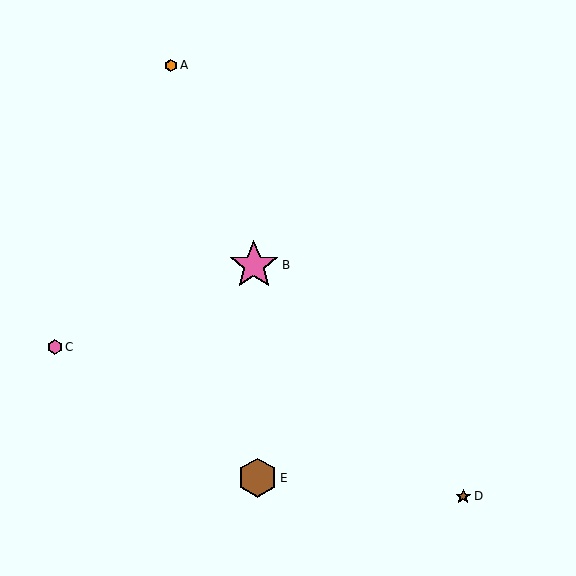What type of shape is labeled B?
Shape B is a pink star.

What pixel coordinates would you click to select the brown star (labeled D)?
Click at (463, 496) to select the brown star D.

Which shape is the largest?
The pink star (labeled B) is the largest.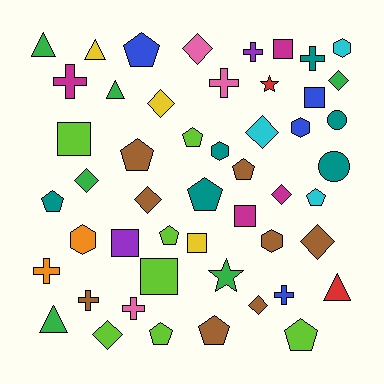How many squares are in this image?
There are 7 squares.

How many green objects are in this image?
There are 6 green objects.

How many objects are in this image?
There are 50 objects.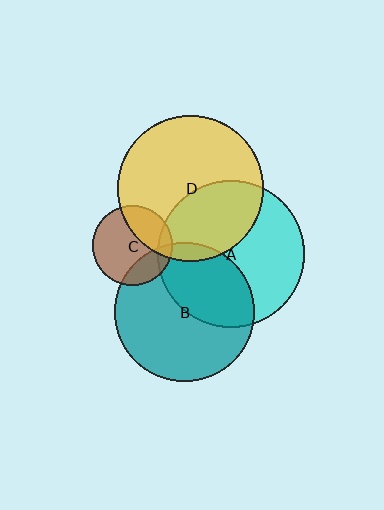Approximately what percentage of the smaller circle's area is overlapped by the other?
Approximately 5%.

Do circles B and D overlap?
Yes.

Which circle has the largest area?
Circle A (cyan).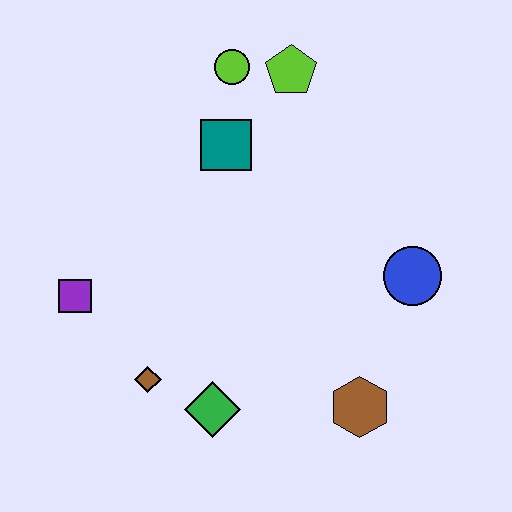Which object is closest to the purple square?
The brown diamond is closest to the purple square.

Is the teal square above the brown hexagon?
Yes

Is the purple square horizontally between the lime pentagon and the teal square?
No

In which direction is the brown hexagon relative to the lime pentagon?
The brown hexagon is below the lime pentagon.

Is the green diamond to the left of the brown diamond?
No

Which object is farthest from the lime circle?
The brown hexagon is farthest from the lime circle.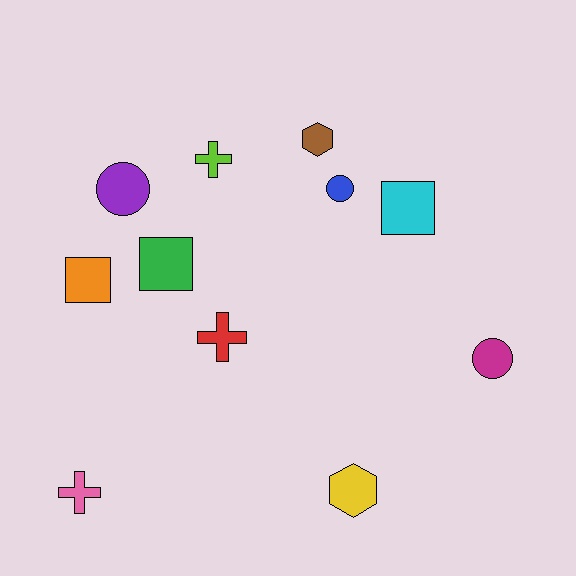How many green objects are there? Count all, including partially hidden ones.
There is 1 green object.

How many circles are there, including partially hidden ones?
There are 3 circles.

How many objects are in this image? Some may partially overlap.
There are 11 objects.